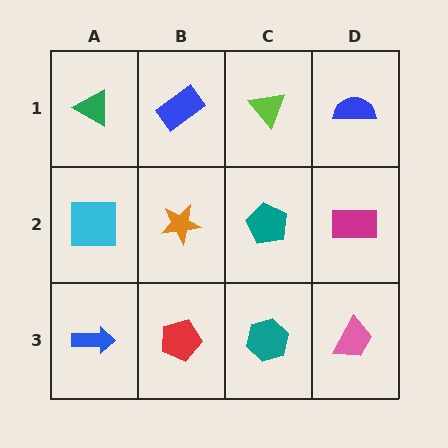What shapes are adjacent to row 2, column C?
A lime triangle (row 1, column C), a teal hexagon (row 3, column C), an orange star (row 2, column B), a magenta rectangle (row 2, column D).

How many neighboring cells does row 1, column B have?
3.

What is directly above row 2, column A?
A green triangle.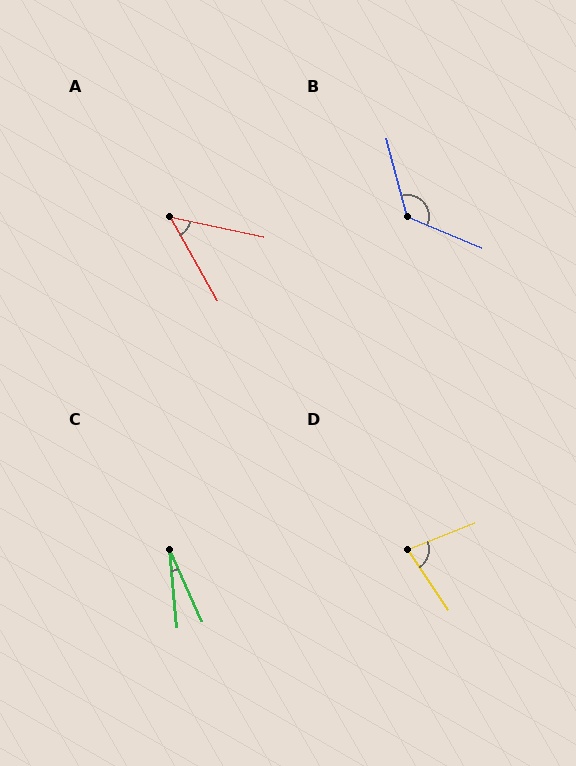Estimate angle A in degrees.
Approximately 49 degrees.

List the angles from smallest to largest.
C (18°), A (49°), D (78°), B (128°).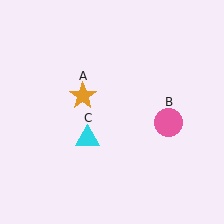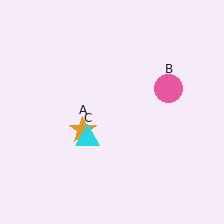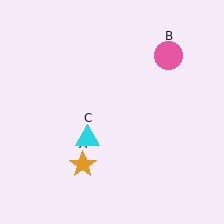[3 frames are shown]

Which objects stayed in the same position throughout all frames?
Cyan triangle (object C) remained stationary.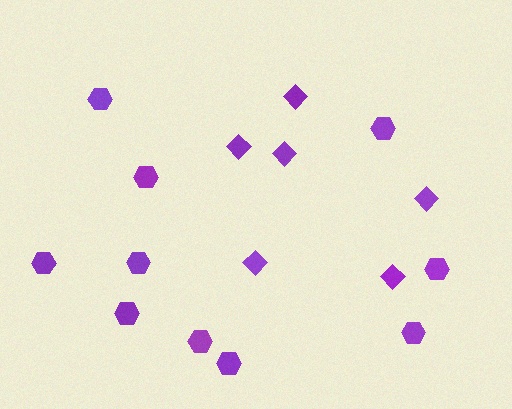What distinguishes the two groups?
There are 2 groups: one group of hexagons (10) and one group of diamonds (6).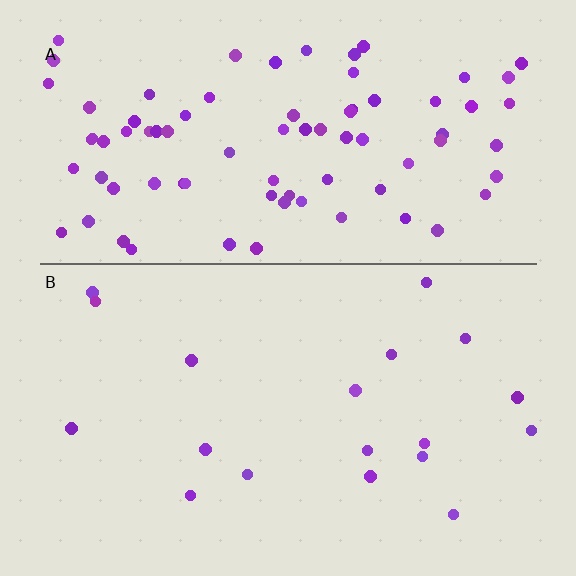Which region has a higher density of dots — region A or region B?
A (the top).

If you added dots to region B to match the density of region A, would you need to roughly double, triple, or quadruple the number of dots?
Approximately quadruple.